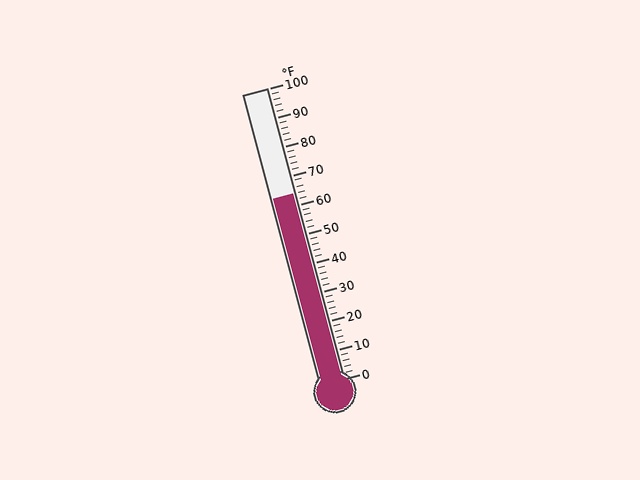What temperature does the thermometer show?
The thermometer shows approximately 64°F.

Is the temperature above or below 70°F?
The temperature is below 70°F.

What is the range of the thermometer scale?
The thermometer scale ranges from 0°F to 100°F.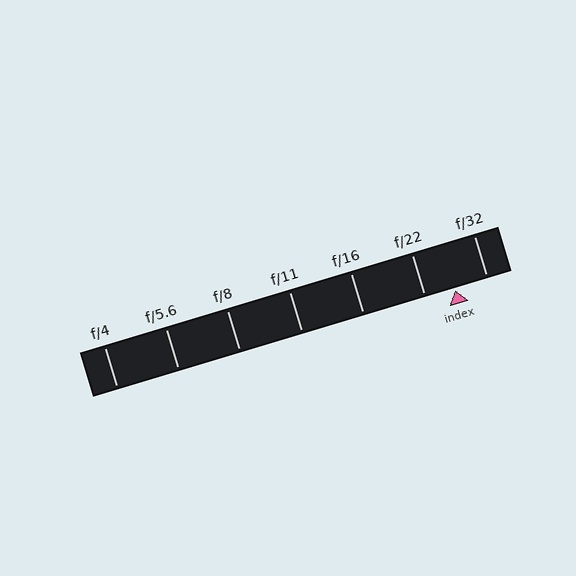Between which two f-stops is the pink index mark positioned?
The index mark is between f/22 and f/32.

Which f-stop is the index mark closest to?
The index mark is closest to f/22.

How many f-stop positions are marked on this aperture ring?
There are 7 f-stop positions marked.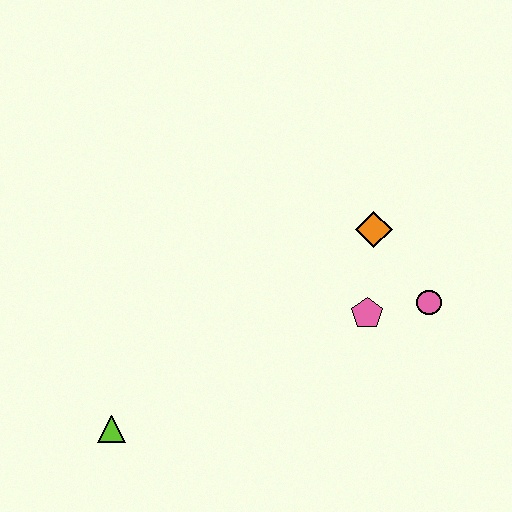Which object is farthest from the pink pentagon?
The lime triangle is farthest from the pink pentagon.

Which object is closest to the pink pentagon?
The pink circle is closest to the pink pentagon.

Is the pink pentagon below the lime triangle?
No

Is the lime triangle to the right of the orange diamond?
No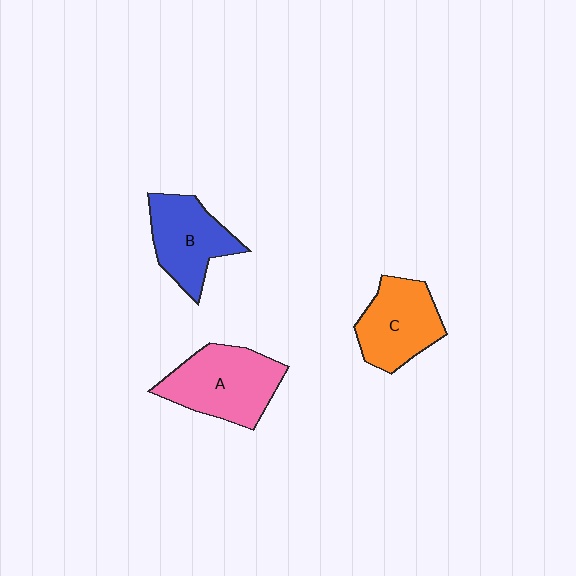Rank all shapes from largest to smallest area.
From largest to smallest: A (pink), C (orange), B (blue).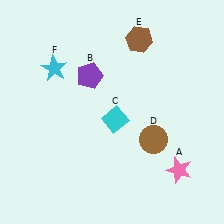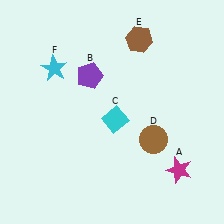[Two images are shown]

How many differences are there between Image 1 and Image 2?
There is 1 difference between the two images.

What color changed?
The star (A) changed from pink in Image 1 to magenta in Image 2.